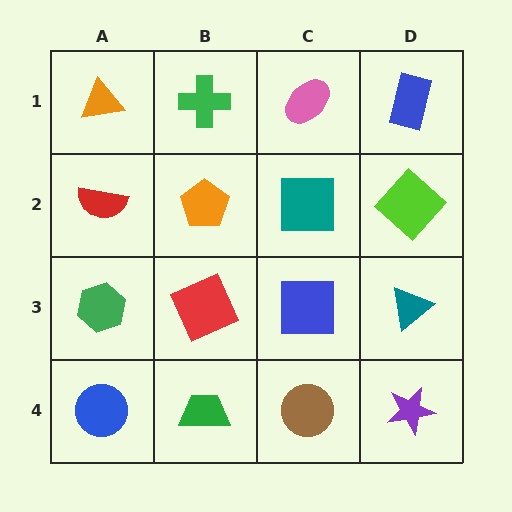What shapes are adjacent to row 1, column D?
A lime diamond (row 2, column D), a pink ellipse (row 1, column C).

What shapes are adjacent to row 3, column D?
A lime diamond (row 2, column D), a purple star (row 4, column D), a blue square (row 3, column C).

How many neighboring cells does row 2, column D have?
3.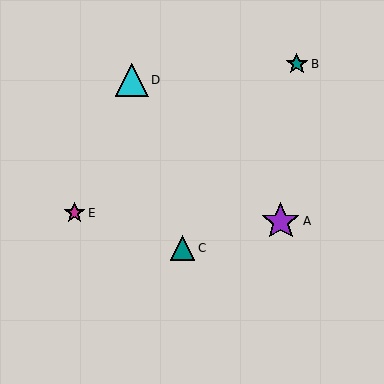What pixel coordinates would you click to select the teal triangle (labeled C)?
Click at (182, 248) to select the teal triangle C.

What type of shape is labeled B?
Shape B is a teal star.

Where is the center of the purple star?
The center of the purple star is at (281, 221).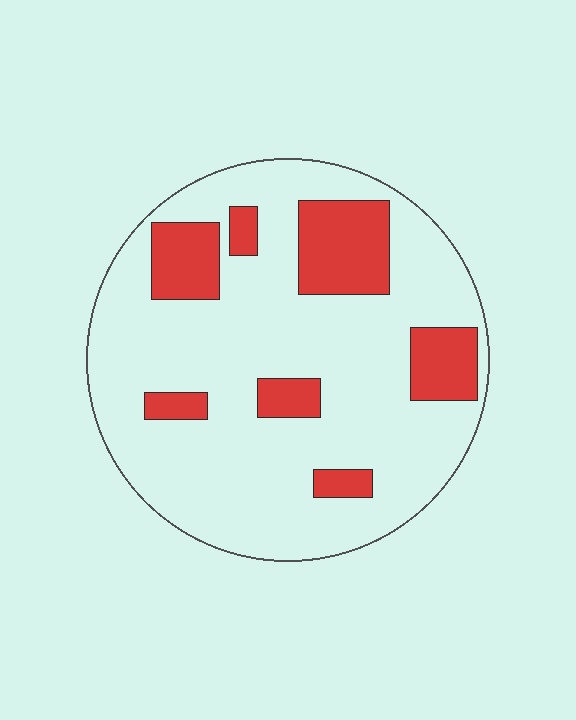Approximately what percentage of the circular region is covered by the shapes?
Approximately 20%.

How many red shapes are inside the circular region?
7.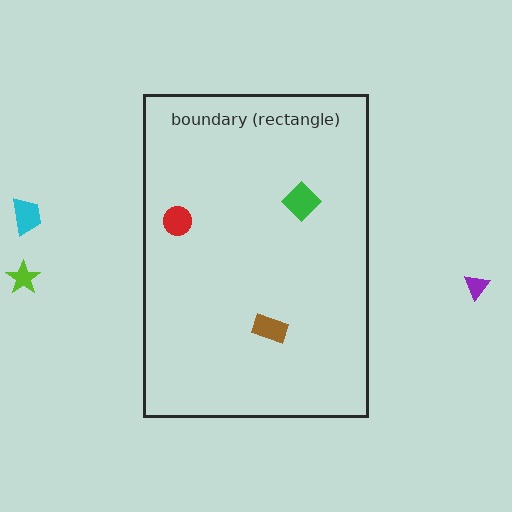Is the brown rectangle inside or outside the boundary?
Inside.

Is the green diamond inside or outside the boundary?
Inside.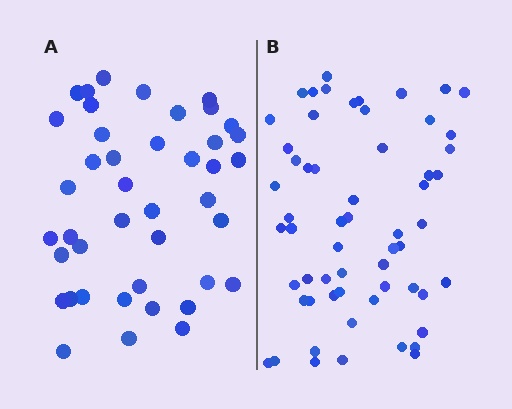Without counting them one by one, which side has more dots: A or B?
Region B (the right region) has more dots.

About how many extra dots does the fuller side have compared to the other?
Region B has approximately 15 more dots than region A.